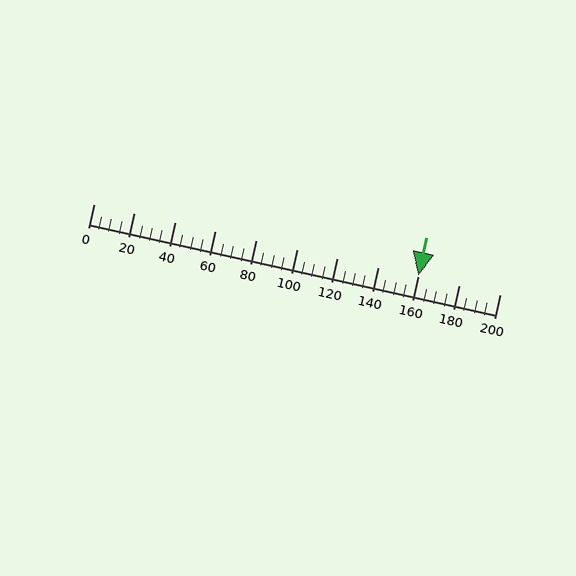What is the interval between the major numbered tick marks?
The major tick marks are spaced 20 units apart.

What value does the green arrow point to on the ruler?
The green arrow points to approximately 160.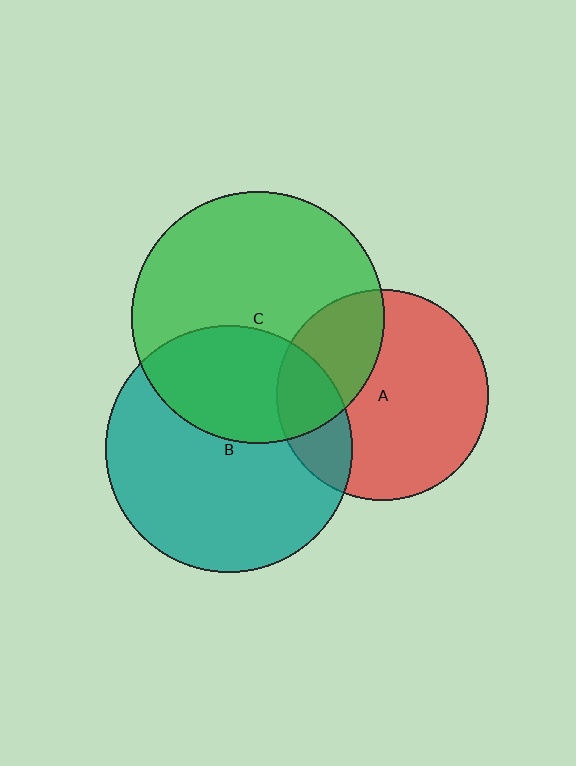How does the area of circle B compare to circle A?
Approximately 1.4 times.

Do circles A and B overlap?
Yes.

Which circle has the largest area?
Circle C (green).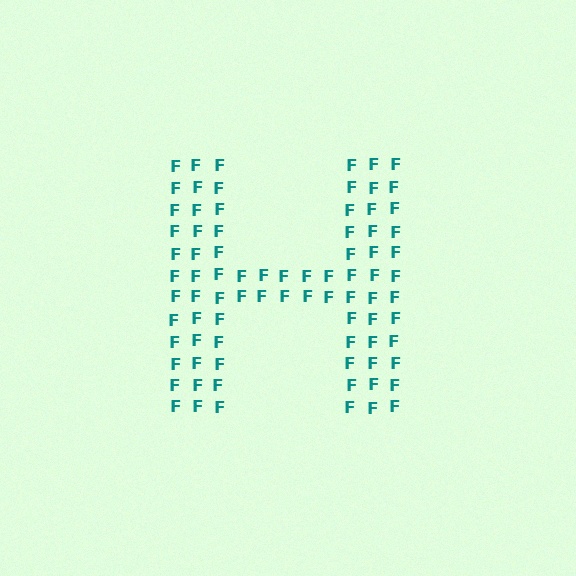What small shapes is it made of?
It is made of small letter F's.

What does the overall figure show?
The overall figure shows the letter H.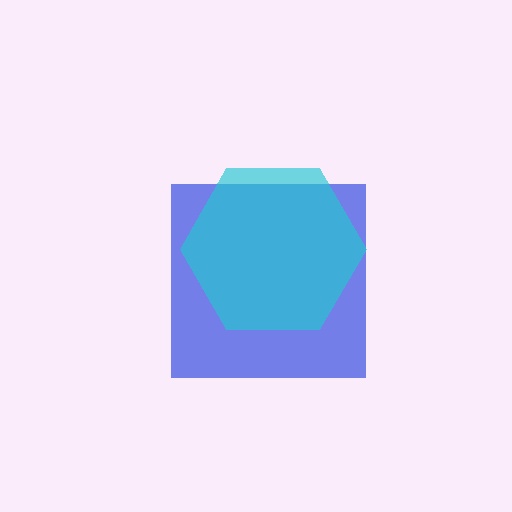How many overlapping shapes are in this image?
There are 2 overlapping shapes in the image.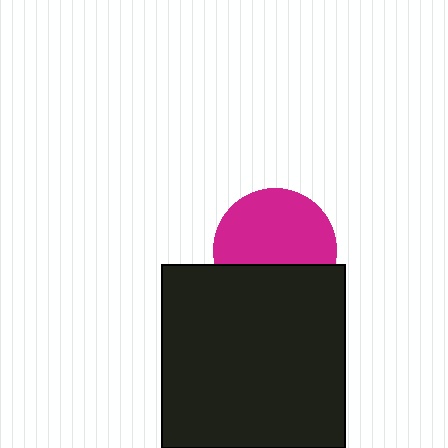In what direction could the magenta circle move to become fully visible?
The magenta circle could move up. That would shift it out from behind the black square entirely.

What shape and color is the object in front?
The object in front is a black square.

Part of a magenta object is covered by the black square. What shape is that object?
It is a circle.